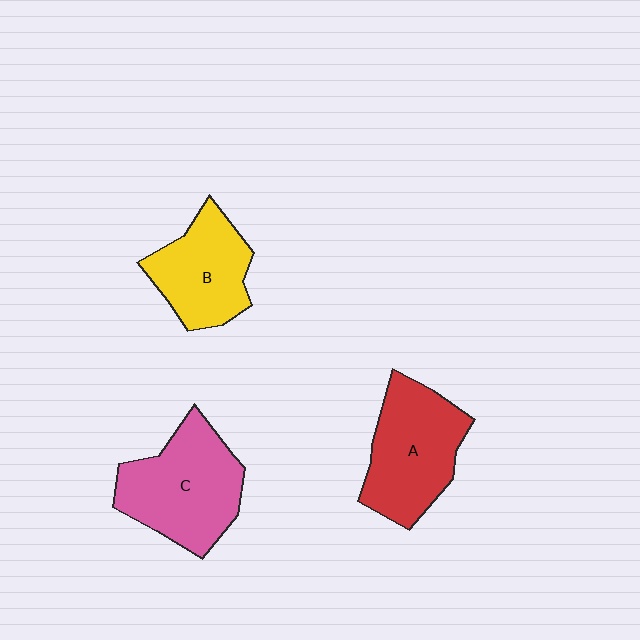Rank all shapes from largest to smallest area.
From largest to smallest: C (pink), A (red), B (yellow).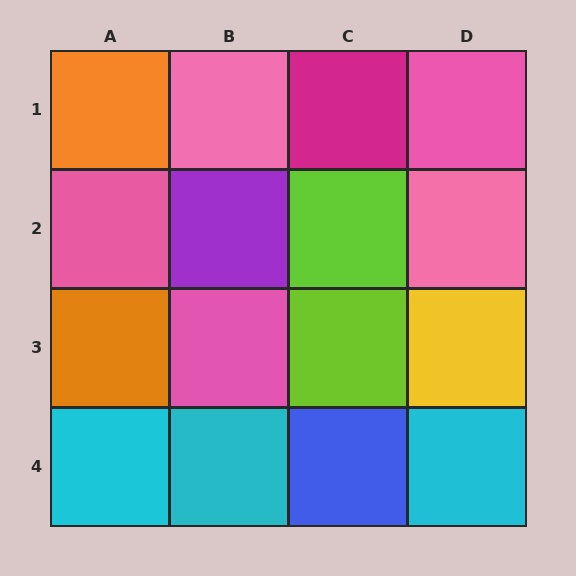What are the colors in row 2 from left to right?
Pink, purple, lime, pink.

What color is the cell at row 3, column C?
Lime.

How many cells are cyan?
3 cells are cyan.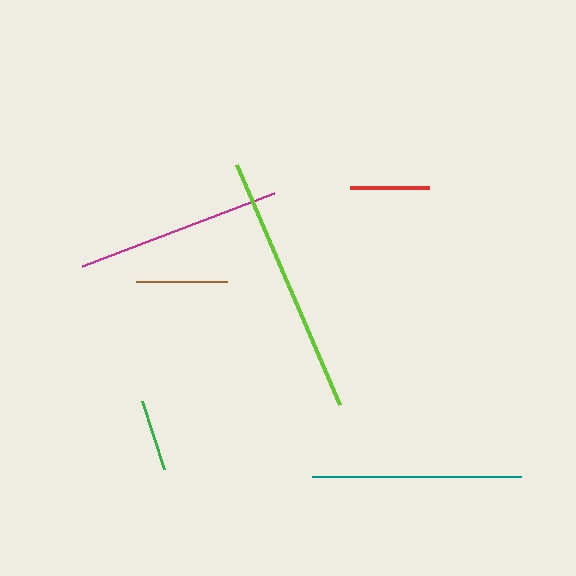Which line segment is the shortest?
The green line is the shortest at approximately 72 pixels.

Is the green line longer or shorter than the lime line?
The lime line is longer than the green line.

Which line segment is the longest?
The lime line is the longest at approximately 261 pixels.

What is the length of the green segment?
The green segment is approximately 72 pixels long.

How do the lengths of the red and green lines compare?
The red and green lines are approximately the same length.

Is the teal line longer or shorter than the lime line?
The lime line is longer than the teal line.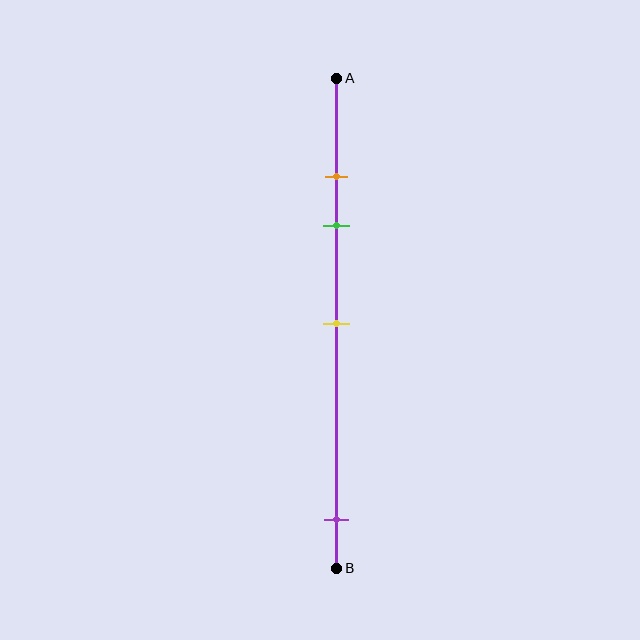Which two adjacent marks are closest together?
The orange and green marks are the closest adjacent pair.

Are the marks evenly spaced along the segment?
No, the marks are not evenly spaced.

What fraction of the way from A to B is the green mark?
The green mark is approximately 30% (0.3) of the way from A to B.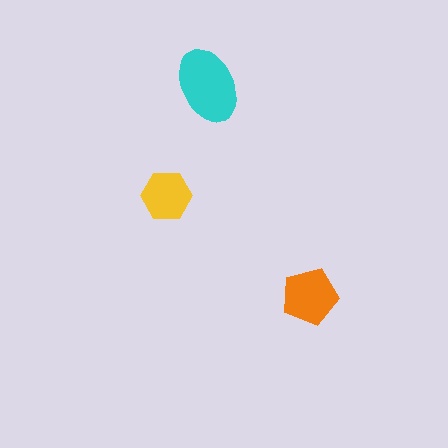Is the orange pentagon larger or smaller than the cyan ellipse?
Smaller.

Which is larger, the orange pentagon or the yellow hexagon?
The orange pentagon.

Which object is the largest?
The cyan ellipse.